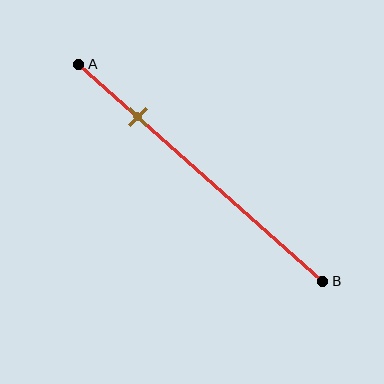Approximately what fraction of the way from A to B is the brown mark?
The brown mark is approximately 25% of the way from A to B.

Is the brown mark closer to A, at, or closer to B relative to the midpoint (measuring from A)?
The brown mark is closer to point A than the midpoint of segment AB.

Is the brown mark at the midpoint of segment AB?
No, the mark is at about 25% from A, not at the 50% midpoint.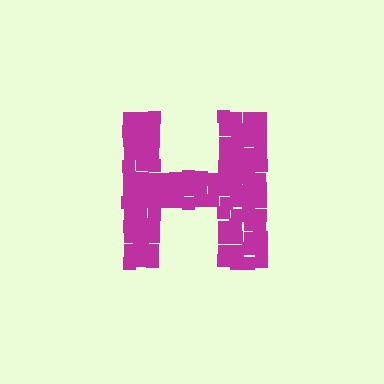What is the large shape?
The large shape is the letter H.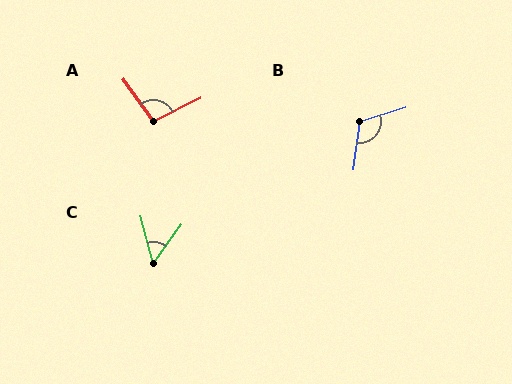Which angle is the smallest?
C, at approximately 51 degrees.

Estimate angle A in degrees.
Approximately 100 degrees.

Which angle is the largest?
B, at approximately 115 degrees.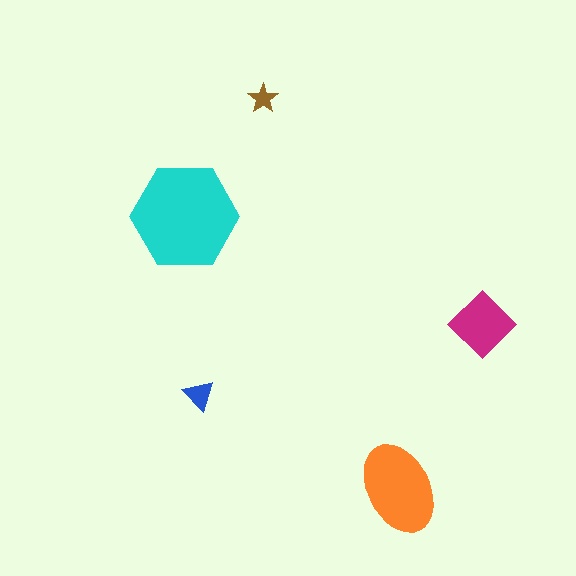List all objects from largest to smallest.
The cyan hexagon, the orange ellipse, the magenta diamond, the blue triangle, the brown star.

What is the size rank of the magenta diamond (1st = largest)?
3rd.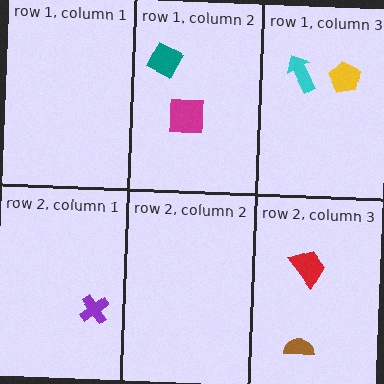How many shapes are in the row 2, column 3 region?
2.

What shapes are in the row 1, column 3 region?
The cyan arrow, the yellow pentagon.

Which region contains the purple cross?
The row 2, column 1 region.